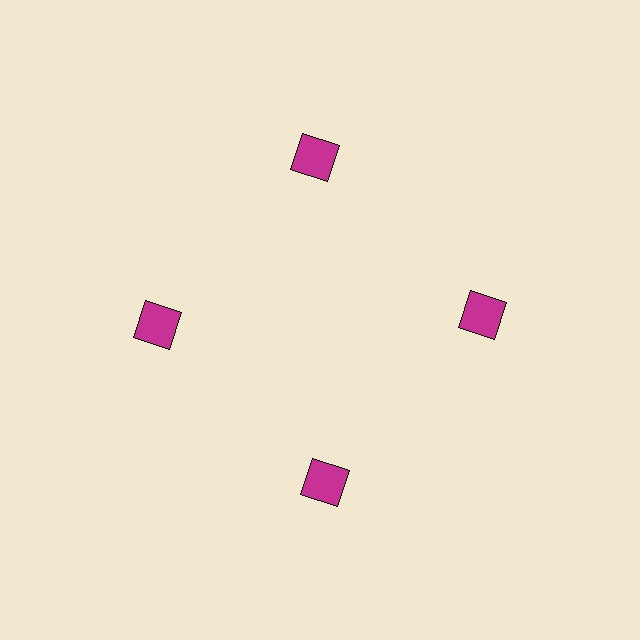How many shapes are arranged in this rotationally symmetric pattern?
There are 4 shapes, arranged in 4 groups of 1.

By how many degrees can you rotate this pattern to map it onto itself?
The pattern maps onto itself every 90 degrees of rotation.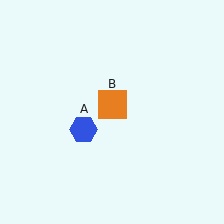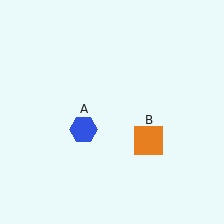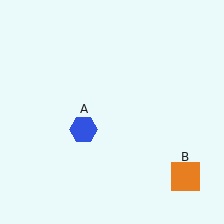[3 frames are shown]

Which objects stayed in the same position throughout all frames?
Blue hexagon (object A) remained stationary.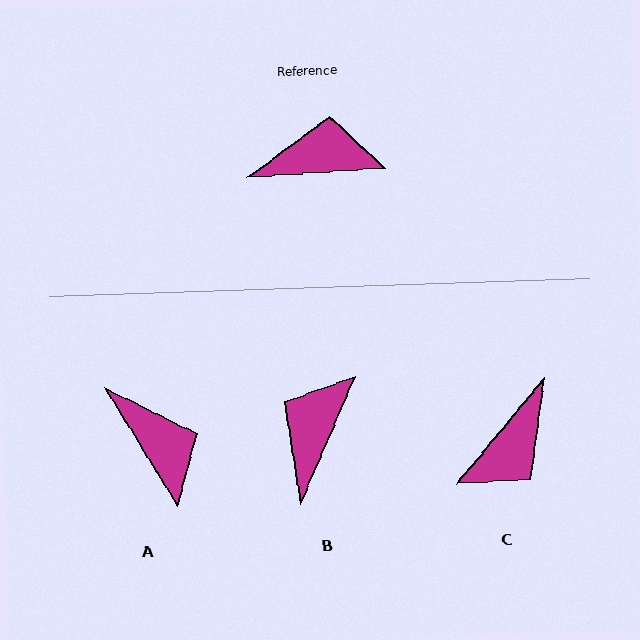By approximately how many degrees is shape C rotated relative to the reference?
Approximately 134 degrees clockwise.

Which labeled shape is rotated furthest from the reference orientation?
C, about 134 degrees away.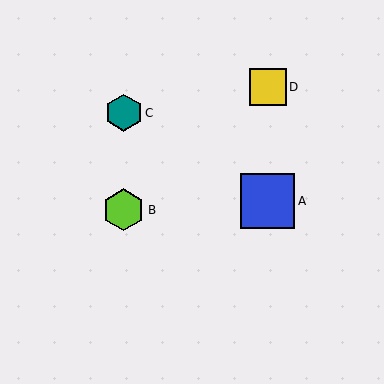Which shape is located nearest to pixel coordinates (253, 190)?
The blue square (labeled A) at (267, 201) is nearest to that location.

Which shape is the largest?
The blue square (labeled A) is the largest.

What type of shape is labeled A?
Shape A is a blue square.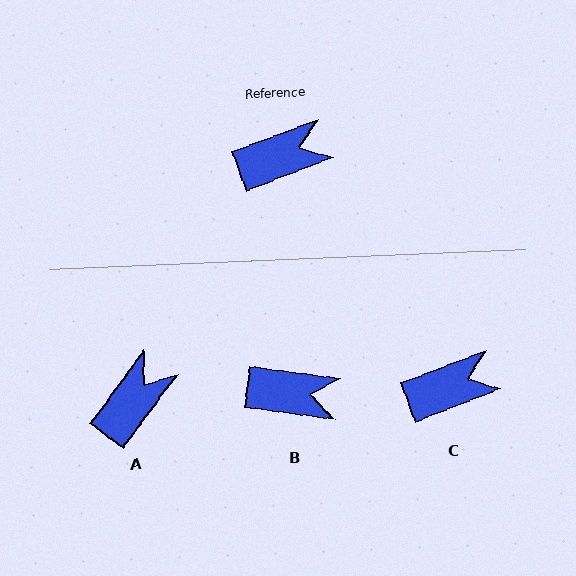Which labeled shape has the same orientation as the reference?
C.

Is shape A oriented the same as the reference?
No, it is off by about 33 degrees.